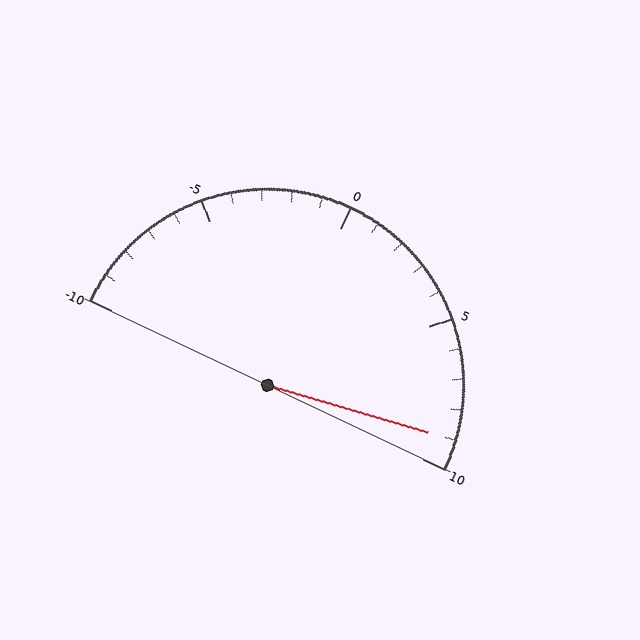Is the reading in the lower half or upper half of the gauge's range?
The reading is in the upper half of the range (-10 to 10).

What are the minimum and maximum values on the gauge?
The gauge ranges from -10 to 10.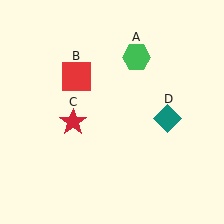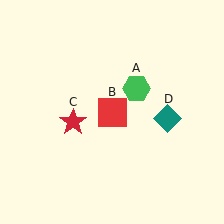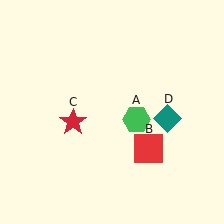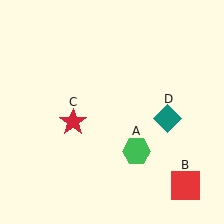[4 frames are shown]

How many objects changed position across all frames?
2 objects changed position: green hexagon (object A), red square (object B).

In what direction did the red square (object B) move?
The red square (object B) moved down and to the right.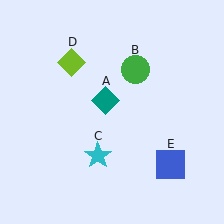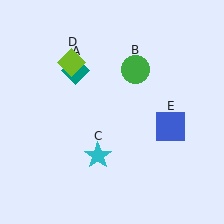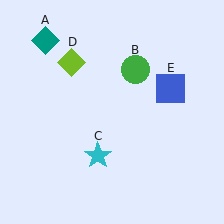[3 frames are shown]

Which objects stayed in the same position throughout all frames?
Green circle (object B) and cyan star (object C) and lime diamond (object D) remained stationary.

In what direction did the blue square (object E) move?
The blue square (object E) moved up.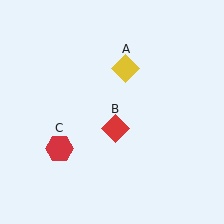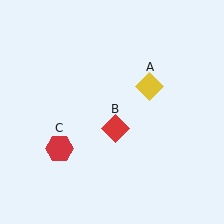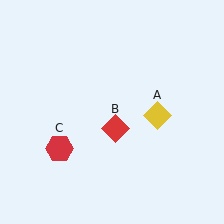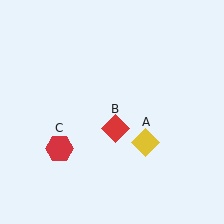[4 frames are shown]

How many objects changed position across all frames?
1 object changed position: yellow diamond (object A).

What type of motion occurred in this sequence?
The yellow diamond (object A) rotated clockwise around the center of the scene.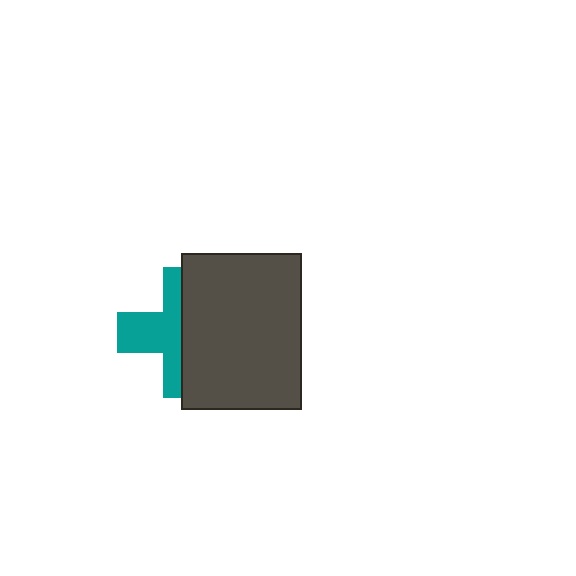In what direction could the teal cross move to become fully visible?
The teal cross could move left. That would shift it out from behind the dark gray rectangle entirely.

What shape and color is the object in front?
The object in front is a dark gray rectangle.